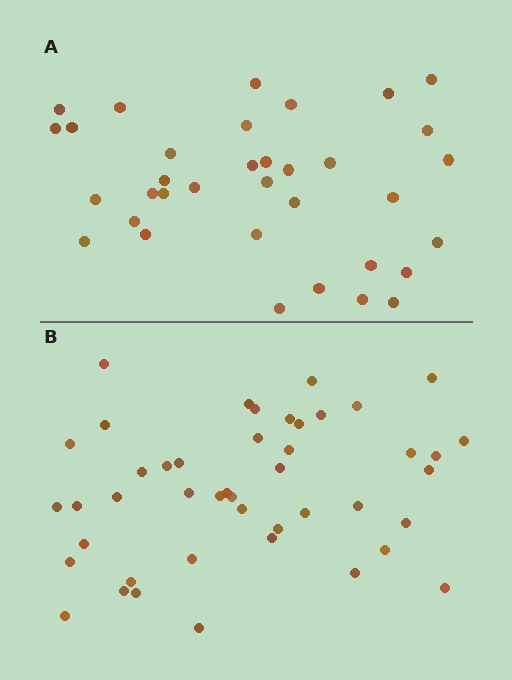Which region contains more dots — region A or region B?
Region B (the bottom region) has more dots.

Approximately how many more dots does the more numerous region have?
Region B has roughly 10 or so more dots than region A.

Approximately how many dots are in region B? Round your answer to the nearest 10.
About 40 dots. (The exact count is 45, which rounds to 40.)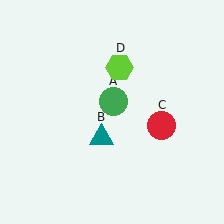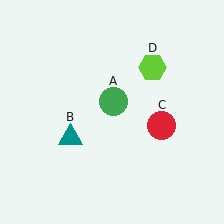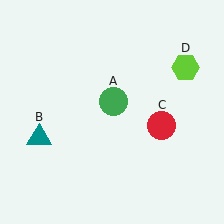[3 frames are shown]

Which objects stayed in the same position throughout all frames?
Green circle (object A) and red circle (object C) remained stationary.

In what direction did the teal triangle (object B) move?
The teal triangle (object B) moved left.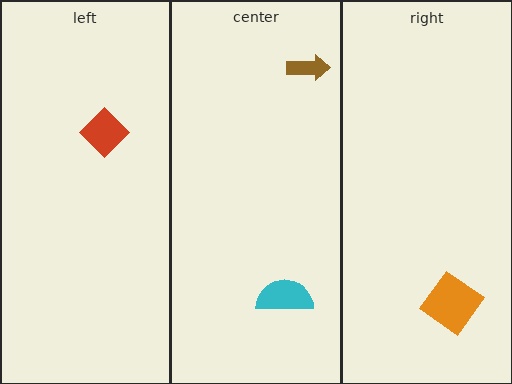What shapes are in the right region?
The orange diamond.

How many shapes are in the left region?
1.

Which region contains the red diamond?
The left region.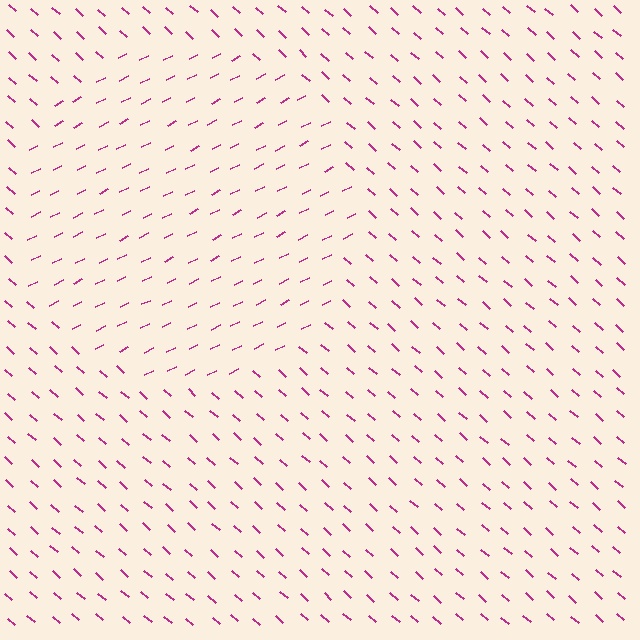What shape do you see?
I see a circle.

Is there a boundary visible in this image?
Yes, there is a texture boundary formed by a change in line orientation.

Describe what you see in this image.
The image is filled with small magenta line segments. A circle region in the image has lines oriented differently from the surrounding lines, creating a visible texture boundary.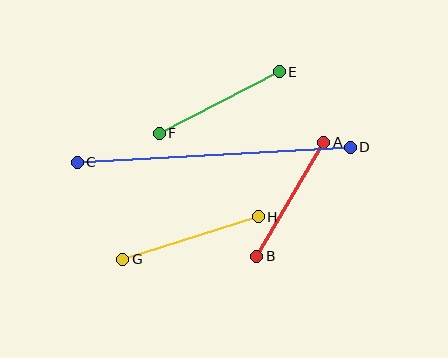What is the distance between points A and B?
The distance is approximately 132 pixels.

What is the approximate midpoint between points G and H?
The midpoint is at approximately (191, 238) pixels.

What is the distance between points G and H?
The distance is approximately 142 pixels.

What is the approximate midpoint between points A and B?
The midpoint is at approximately (290, 199) pixels.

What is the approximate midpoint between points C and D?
The midpoint is at approximately (214, 155) pixels.